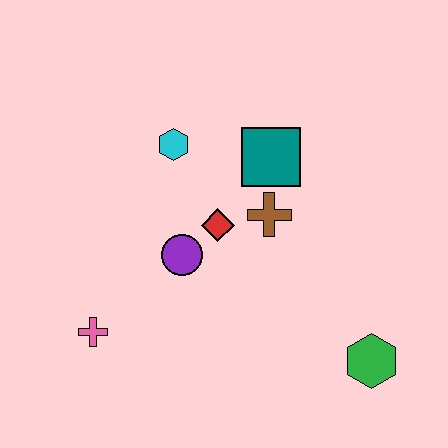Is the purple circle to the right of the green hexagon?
No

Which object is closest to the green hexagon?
The brown cross is closest to the green hexagon.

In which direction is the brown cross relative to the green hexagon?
The brown cross is above the green hexagon.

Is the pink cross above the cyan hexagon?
No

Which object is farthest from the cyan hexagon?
The green hexagon is farthest from the cyan hexagon.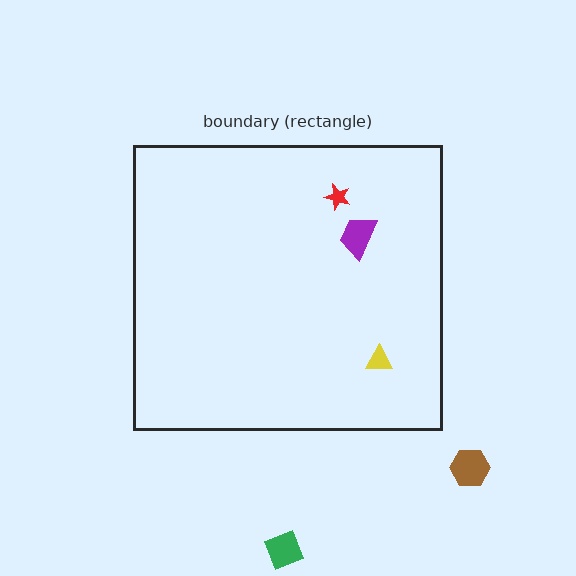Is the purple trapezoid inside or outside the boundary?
Inside.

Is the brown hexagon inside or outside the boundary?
Outside.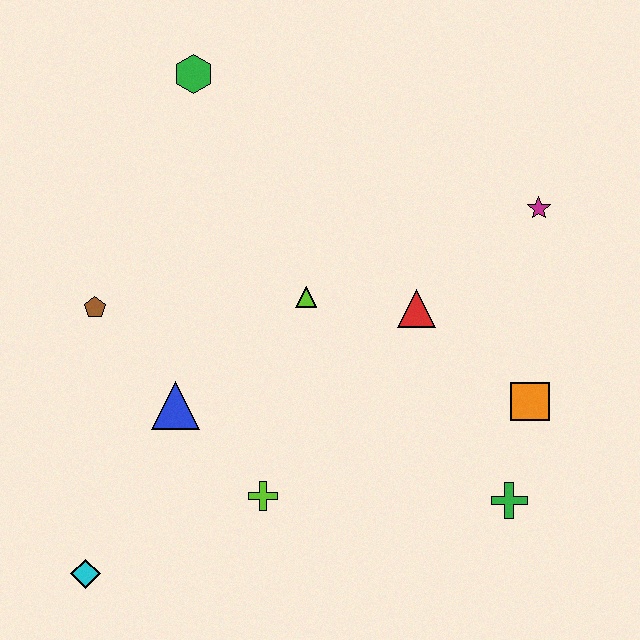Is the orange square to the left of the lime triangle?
No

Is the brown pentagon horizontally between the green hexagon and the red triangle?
No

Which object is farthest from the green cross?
The green hexagon is farthest from the green cross.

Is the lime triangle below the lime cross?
No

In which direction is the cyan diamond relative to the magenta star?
The cyan diamond is to the left of the magenta star.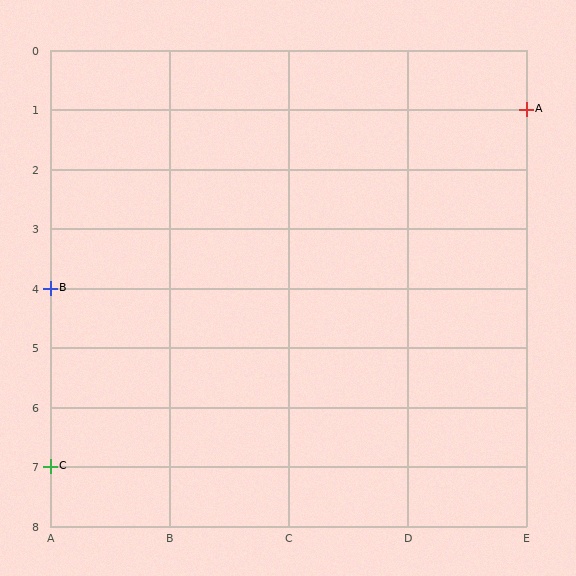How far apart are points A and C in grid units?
Points A and C are 4 columns and 6 rows apart (about 7.2 grid units diagonally).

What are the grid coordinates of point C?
Point C is at grid coordinates (A, 7).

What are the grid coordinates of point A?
Point A is at grid coordinates (E, 1).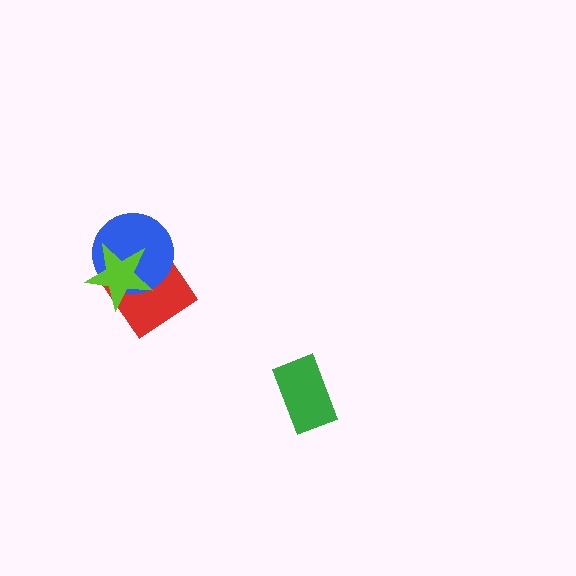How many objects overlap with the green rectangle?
0 objects overlap with the green rectangle.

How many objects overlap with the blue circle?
2 objects overlap with the blue circle.